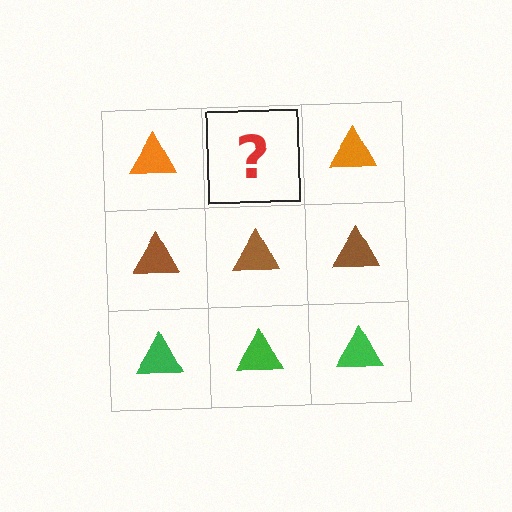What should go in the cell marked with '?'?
The missing cell should contain an orange triangle.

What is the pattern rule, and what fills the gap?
The rule is that each row has a consistent color. The gap should be filled with an orange triangle.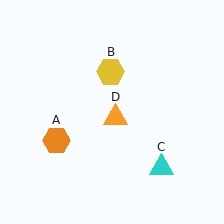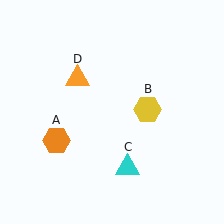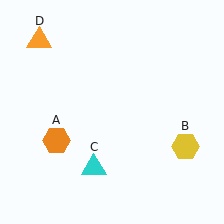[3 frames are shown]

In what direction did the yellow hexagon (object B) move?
The yellow hexagon (object B) moved down and to the right.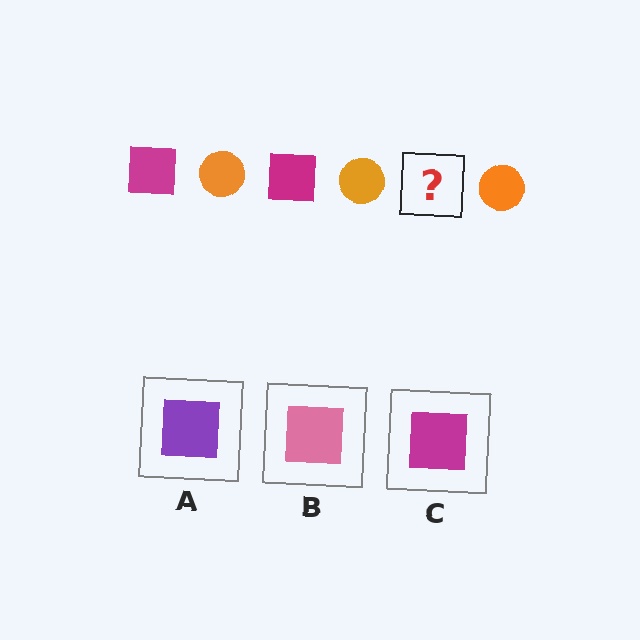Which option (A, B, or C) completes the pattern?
C.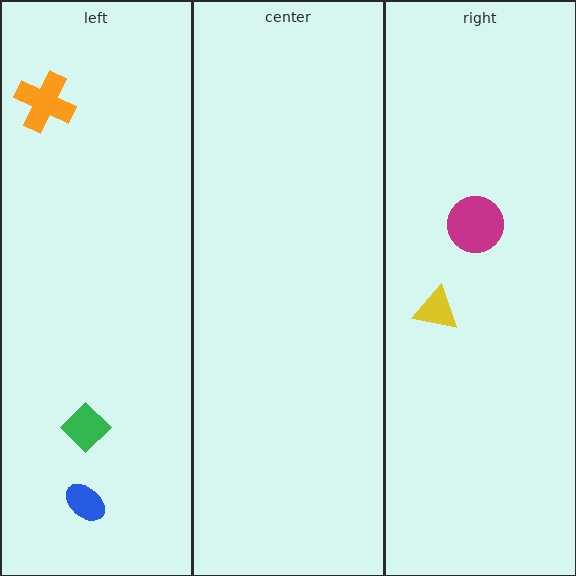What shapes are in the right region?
The magenta circle, the yellow triangle.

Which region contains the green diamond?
The left region.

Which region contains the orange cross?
The left region.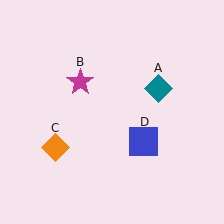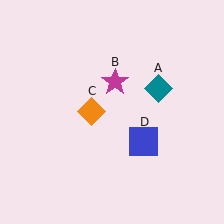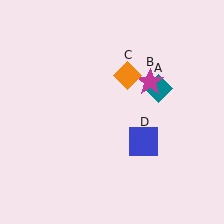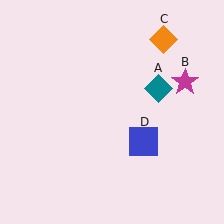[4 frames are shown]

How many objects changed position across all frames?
2 objects changed position: magenta star (object B), orange diamond (object C).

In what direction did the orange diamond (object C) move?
The orange diamond (object C) moved up and to the right.